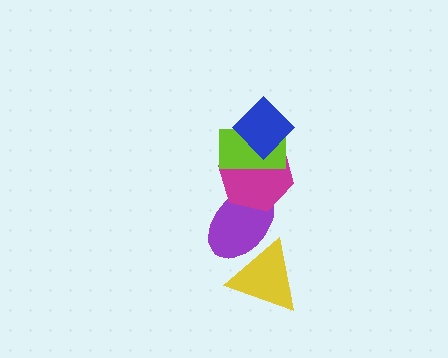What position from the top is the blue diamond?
The blue diamond is 1st from the top.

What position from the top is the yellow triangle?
The yellow triangle is 5th from the top.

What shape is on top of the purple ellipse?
The magenta hexagon is on top of the purple ellipse.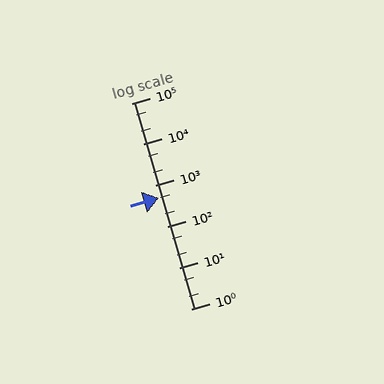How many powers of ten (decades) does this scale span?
The scale spans 5 decades, from 1 to 100000.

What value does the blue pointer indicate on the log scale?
The pointer indicates approximately 510.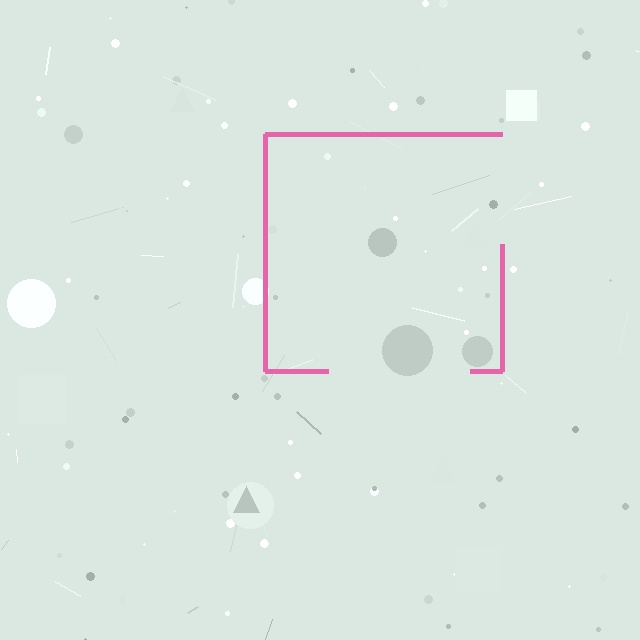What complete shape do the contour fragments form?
The contour fragments form a square.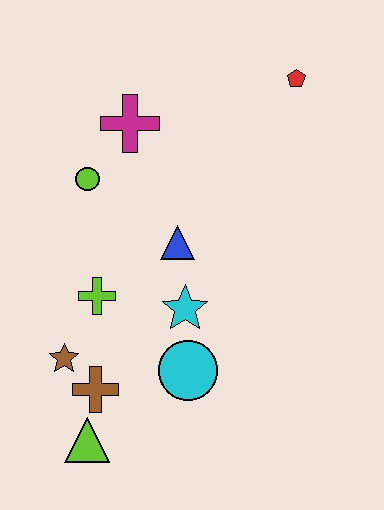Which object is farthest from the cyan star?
The red pentagon is farthest from the cyan star.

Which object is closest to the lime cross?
The brown star is closest to the lime cross.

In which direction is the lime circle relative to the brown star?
The lime circle is above the brown star.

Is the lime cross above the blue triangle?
No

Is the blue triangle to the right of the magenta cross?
Yes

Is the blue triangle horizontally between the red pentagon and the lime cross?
Yes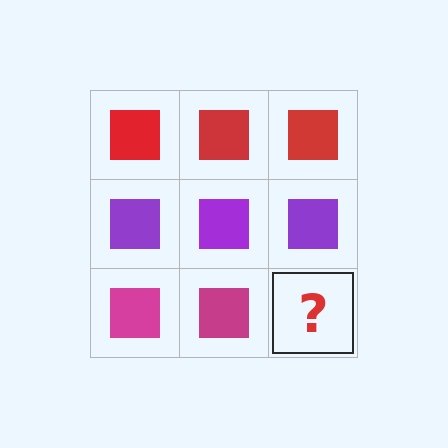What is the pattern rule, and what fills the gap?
The rule is that each row has a consistent color. The gap should be filled with a magenta square.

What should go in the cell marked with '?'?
The missing cell should contain a magenta square.